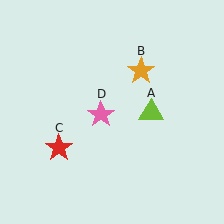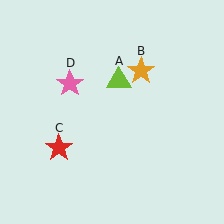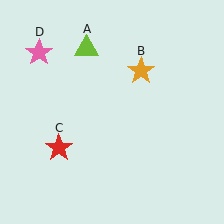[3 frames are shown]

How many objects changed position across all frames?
2 objects changed position: lime triangle (object A), pink star (object D).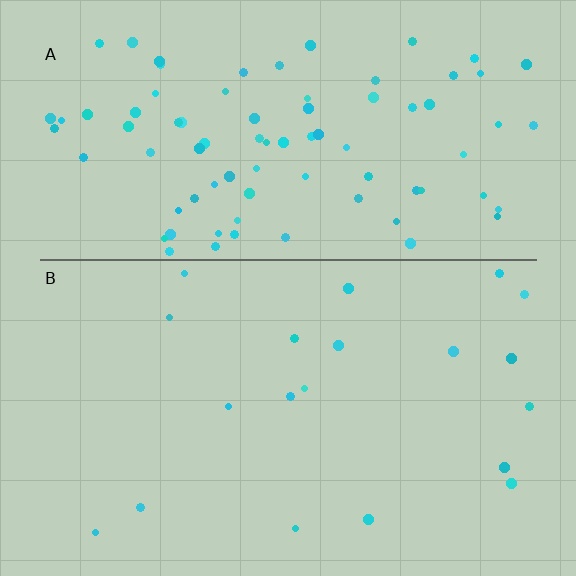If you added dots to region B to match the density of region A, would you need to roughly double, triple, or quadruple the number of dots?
Approximately quadruple.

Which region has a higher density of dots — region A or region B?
A (the top).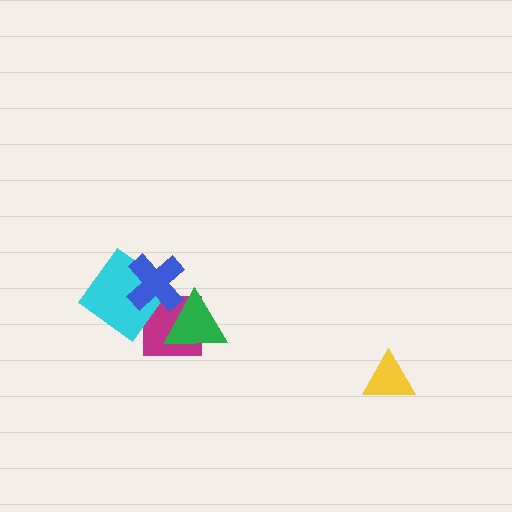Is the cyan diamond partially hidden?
Yes, it is partially covered by another shape.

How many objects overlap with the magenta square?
3 objects overlap with the magenta square.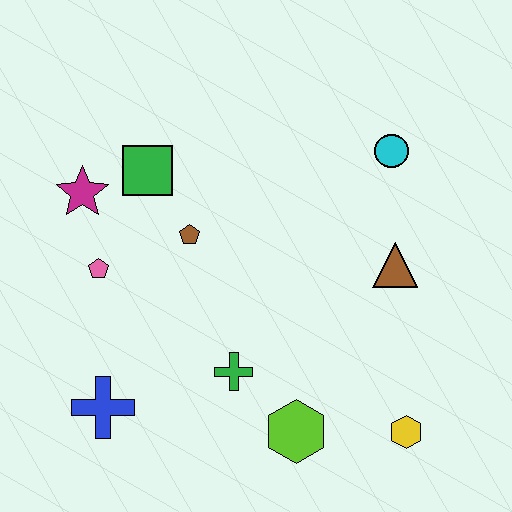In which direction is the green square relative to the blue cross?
The green square is above the blue cross.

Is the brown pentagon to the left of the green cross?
Yes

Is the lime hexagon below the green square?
Yes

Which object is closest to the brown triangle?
The cyan circle is closest to the brown triangle.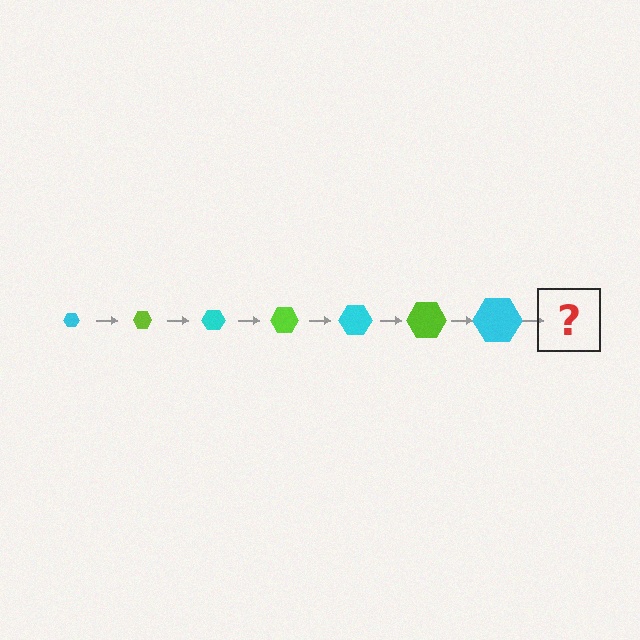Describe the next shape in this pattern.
It should be a lime hexagon, larger than the previous one.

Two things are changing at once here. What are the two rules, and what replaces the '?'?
The two rules are that the hexagon grows larger each step and the color cycles through cyan and lime. The '?' should be a lime hexagon, larger than the previous one.